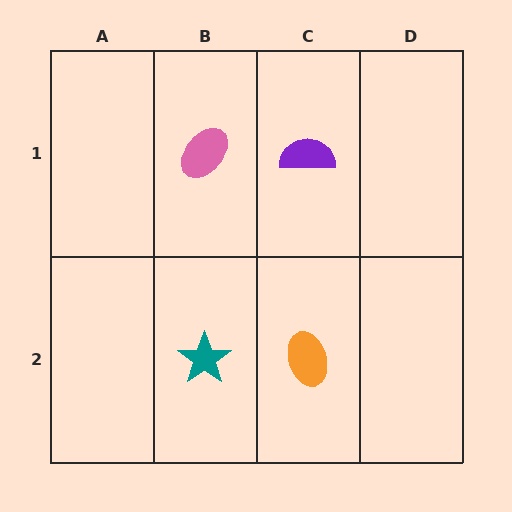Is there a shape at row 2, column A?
No, that cell is empty.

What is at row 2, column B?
A teal star.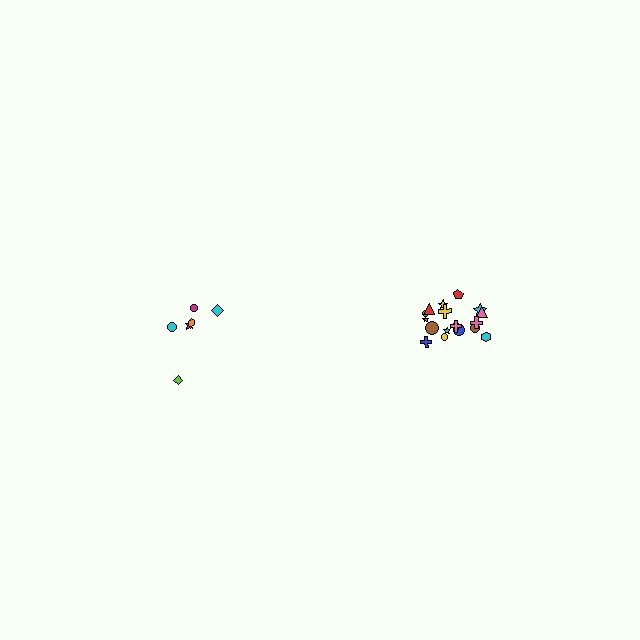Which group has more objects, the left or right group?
The right group.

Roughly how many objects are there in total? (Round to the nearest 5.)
Roughly 25 objects in total.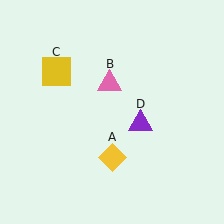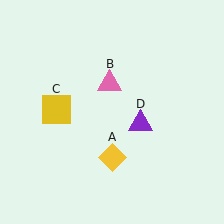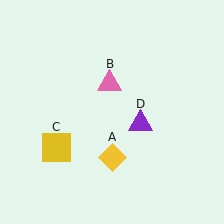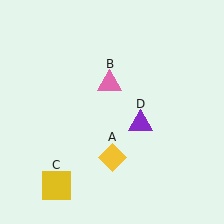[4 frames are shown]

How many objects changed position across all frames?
1 object changed position: yellow square (object C).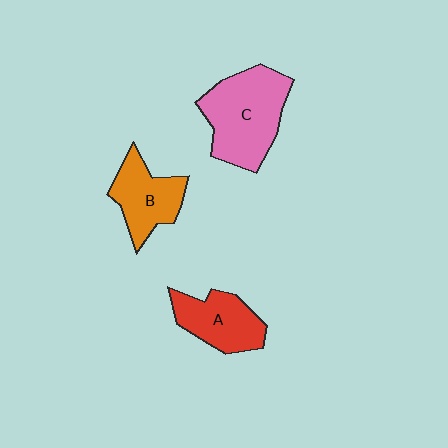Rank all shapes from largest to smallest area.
From largest to smallest: C (pink), A (red), B (orange).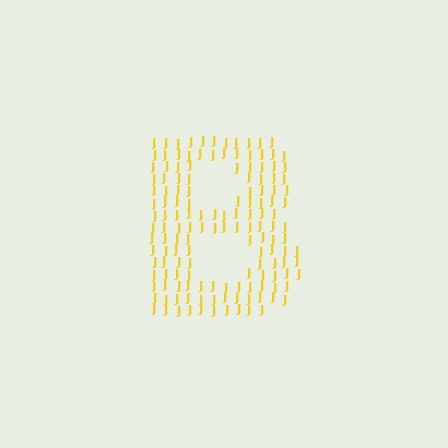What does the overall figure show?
The overall figure shows the letter B.